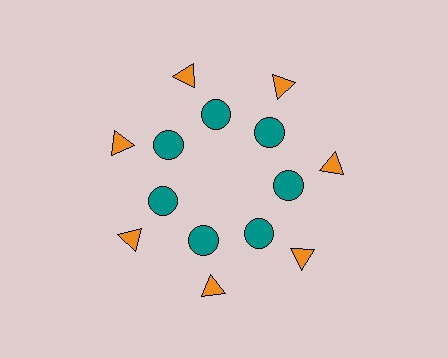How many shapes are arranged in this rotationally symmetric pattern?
There are 14 shapes, arranged in 7 groups of 2.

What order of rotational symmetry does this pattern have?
This pattern has 7-fold rotational symmetry.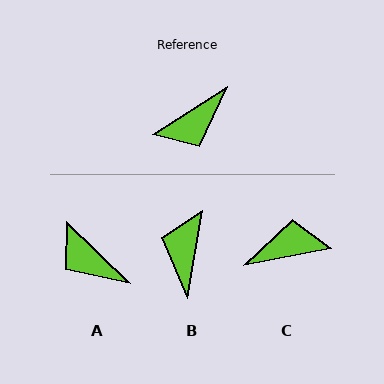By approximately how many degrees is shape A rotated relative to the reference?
Approximately 77 degrees clockwise.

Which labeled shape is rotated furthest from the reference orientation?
C, about 158 degrees away.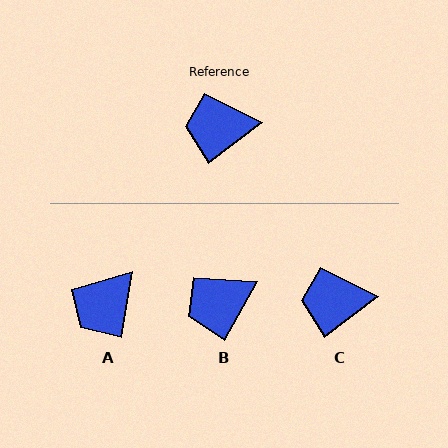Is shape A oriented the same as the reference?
No, it is off by about 44 degrees.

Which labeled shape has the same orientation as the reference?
C.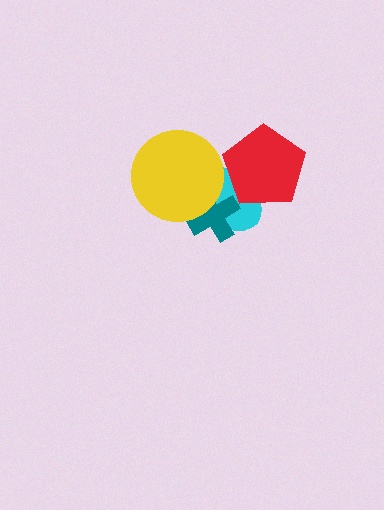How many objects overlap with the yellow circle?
2 objects overlap with the yellow circle.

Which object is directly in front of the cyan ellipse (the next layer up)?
The teal cross is directly in front of the cyan ellipse.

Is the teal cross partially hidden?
Yes, it is partially covered by another shape.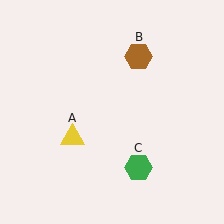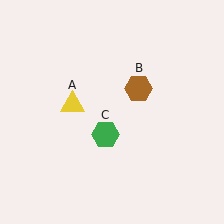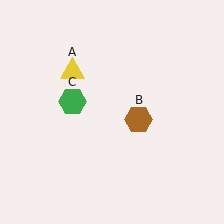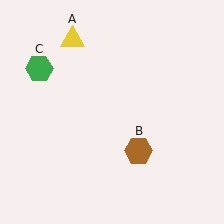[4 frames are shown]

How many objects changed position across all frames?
3 objects changed position: yellow triangle (object A), brown hexagon (object B), green hexagon (object C).